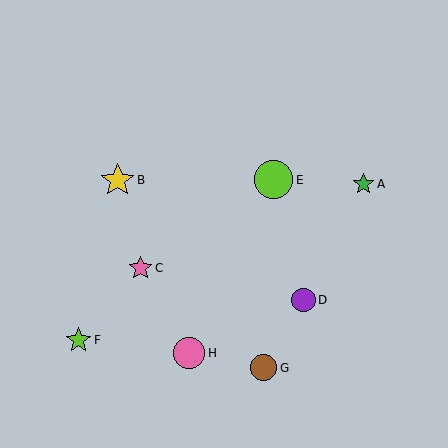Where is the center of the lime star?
The center of the lime star is at (78, 340).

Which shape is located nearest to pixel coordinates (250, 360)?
The brown circle (labeled G) at (263, 368) is nearest to that location.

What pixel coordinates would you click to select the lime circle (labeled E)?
Click at (274, 180) to select the lime circle E.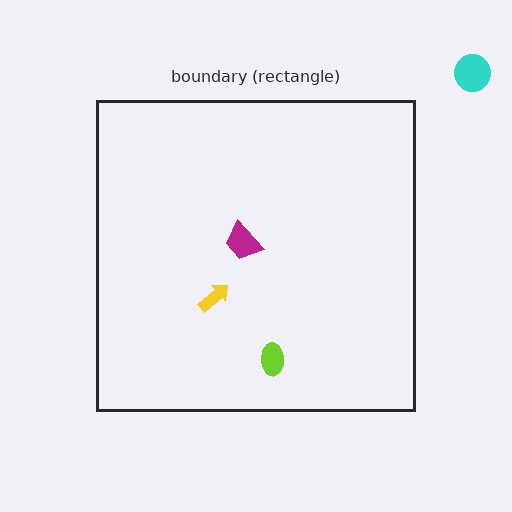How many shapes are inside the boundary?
3 inside, 1 outside.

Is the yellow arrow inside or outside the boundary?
Inside.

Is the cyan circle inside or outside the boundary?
Outside.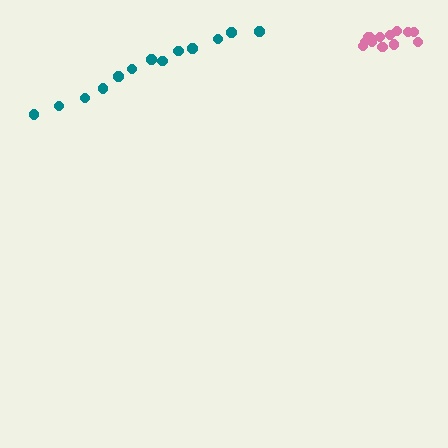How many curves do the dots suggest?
There are 2 distinct paths.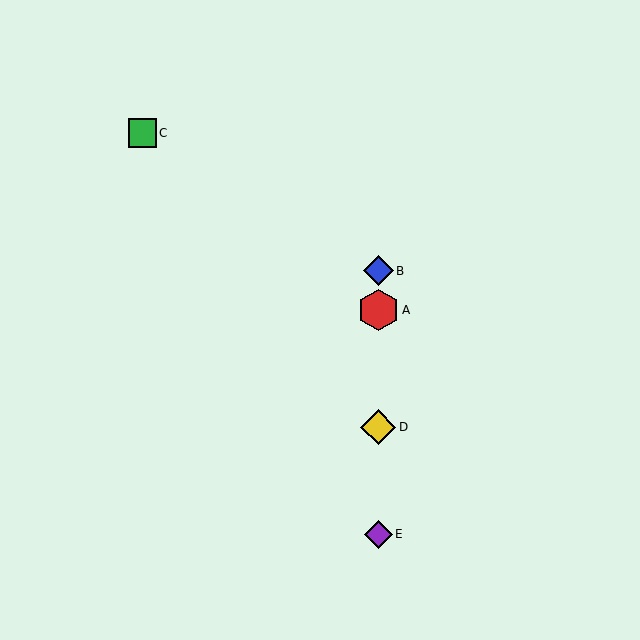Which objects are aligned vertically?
Objects A, B, D, E are aligned vertically.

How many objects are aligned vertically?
4 objects (A, B, D, E) are aligned vertically.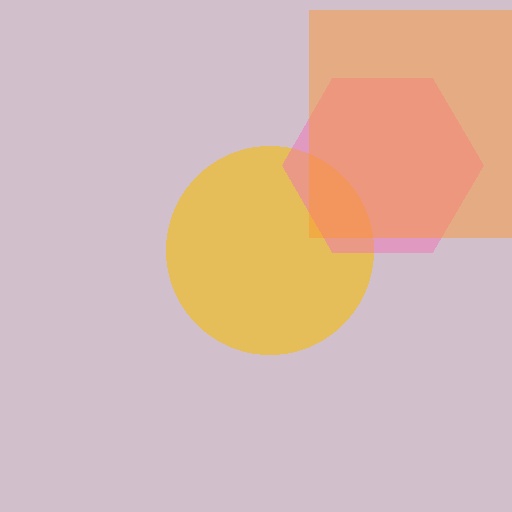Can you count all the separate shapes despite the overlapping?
Yes, there are 3 separate shapes.